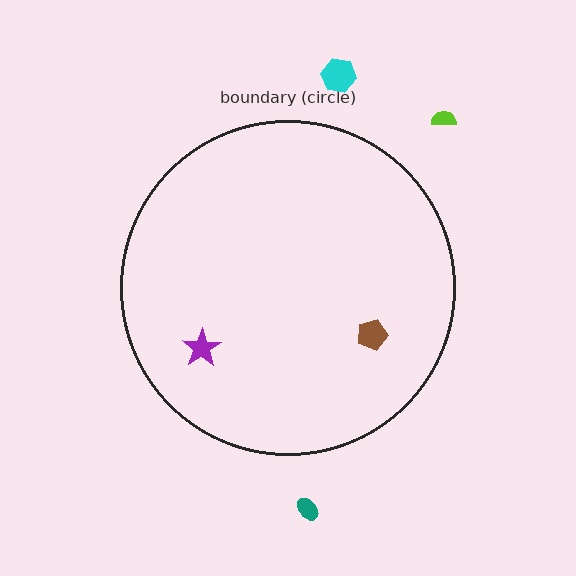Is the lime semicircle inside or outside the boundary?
Outside.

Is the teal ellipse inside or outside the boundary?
Outside.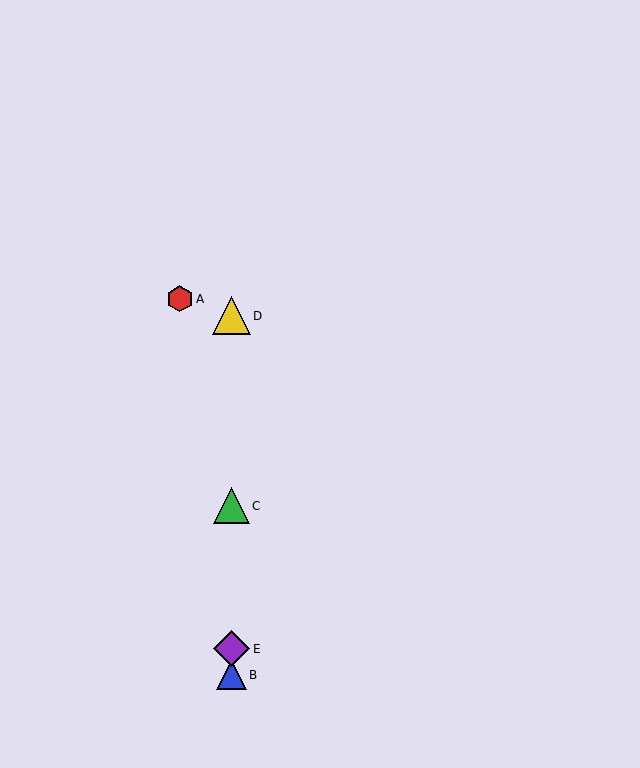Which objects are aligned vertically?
Objects B, C, D, E are aligned vertically.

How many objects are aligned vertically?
4 objects (B, C, D, E) are aligned vertically.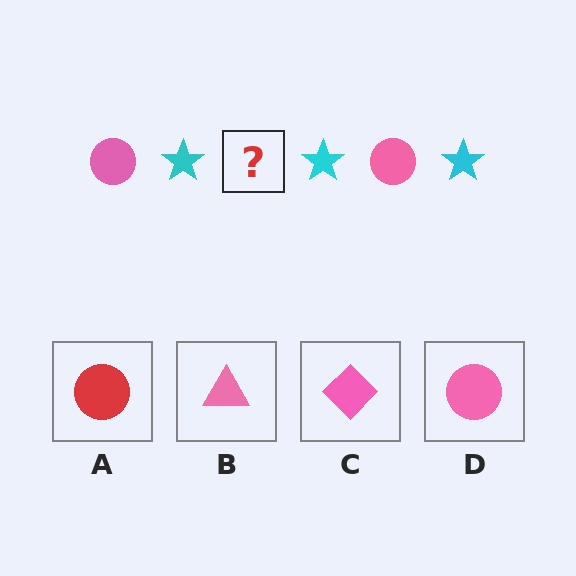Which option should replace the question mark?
Option D.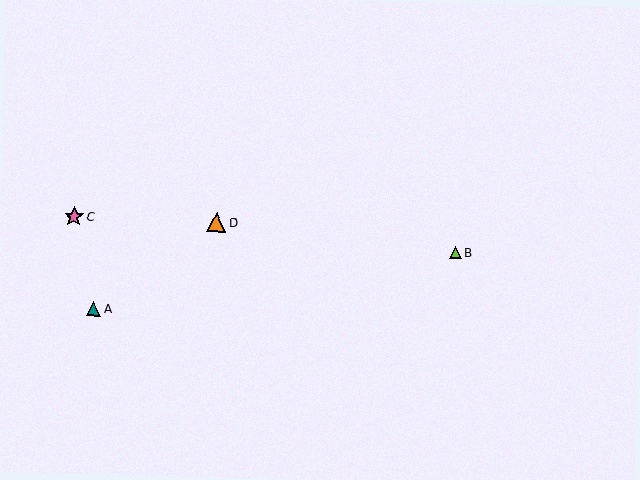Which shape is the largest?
The pink star (labeled C) is the largest.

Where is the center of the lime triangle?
The center of the lime triangle is at (455, 253).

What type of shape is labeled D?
Shape D is an orange triangle.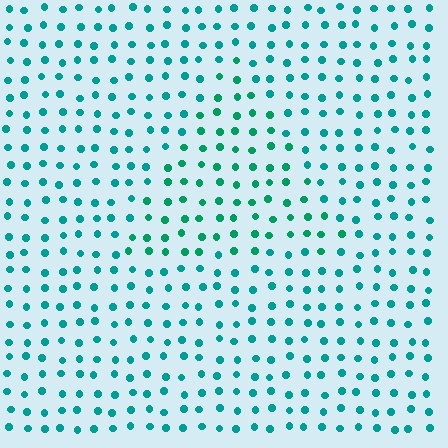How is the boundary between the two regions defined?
The boundary is defined purely by a slight shift in hue (about 20 degrees). Spacing, size, and orientation are identical on both sides.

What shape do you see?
I see a triangle.